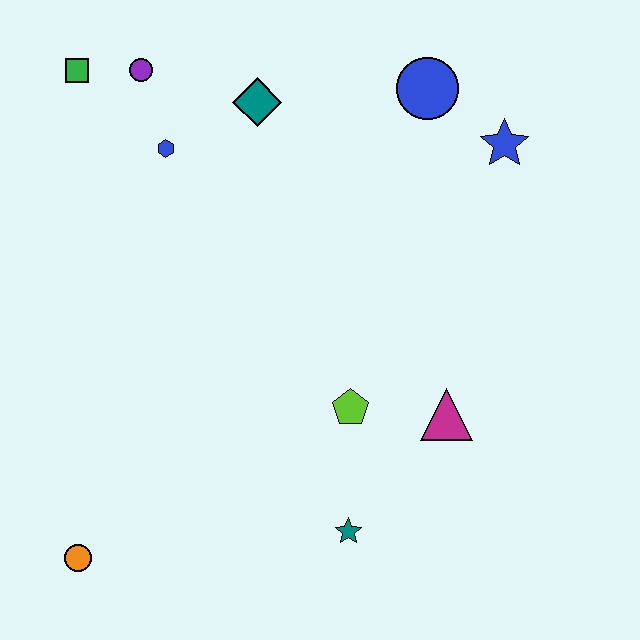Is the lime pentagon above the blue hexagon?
No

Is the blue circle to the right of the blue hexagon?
Yes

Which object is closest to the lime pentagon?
The magenta triangle is closest to the lime pentagon.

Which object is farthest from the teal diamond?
The orange circle is farthest from the teal diamond.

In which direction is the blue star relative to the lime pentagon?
The blue star is above the lime pentagon.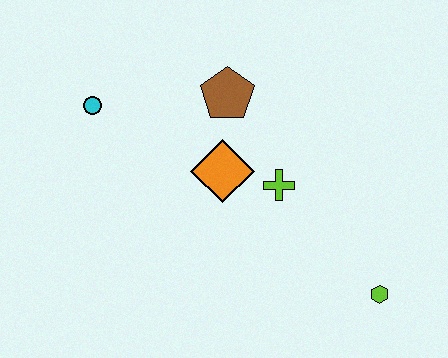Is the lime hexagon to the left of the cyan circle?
No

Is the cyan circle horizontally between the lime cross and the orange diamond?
No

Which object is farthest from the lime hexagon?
The cyan circle is farthest from the lime hexagon.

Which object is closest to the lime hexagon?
The lime cross is closest to the lime hexagon.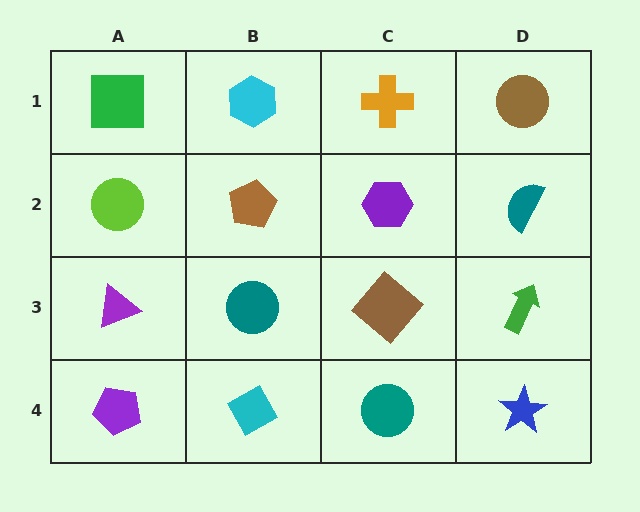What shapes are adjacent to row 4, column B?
A teal circle (row 3, column B), a purple pentagon (row 4, column A), a teal circle (row 4, column C).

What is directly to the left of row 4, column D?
A teal circle.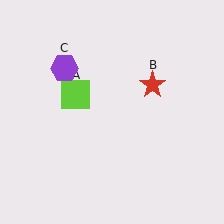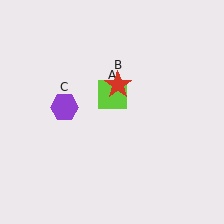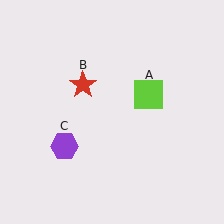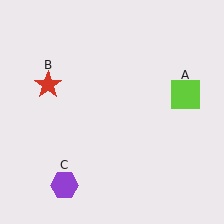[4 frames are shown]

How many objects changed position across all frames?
3 objects changed position: lime square (object A), red star (object B), purple hexagon (object C).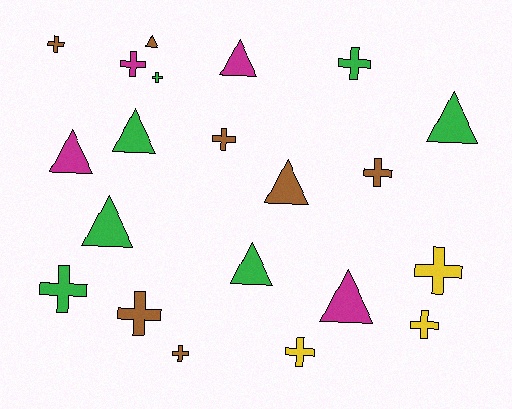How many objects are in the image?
There are 21 objects.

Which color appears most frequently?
Green, with 7 objects.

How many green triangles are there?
There are 4 green triangles.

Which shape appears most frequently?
Cross, with 12 objects.